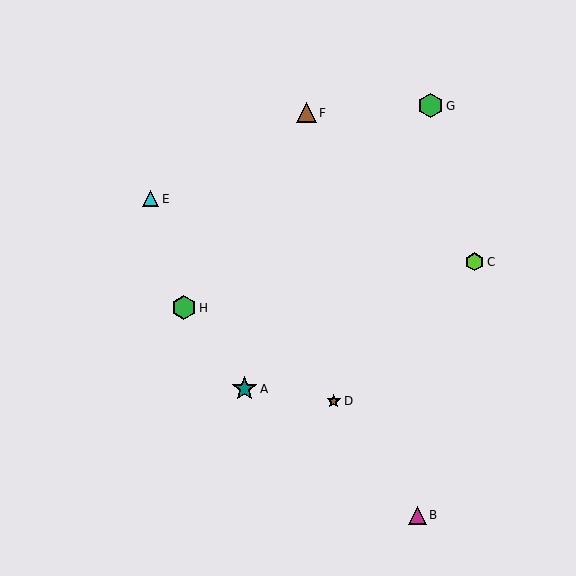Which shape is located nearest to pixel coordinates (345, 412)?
The brown star (labeled D) at (334, 401) is nearest to that location.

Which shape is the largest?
The teal star (labeled A) is the largest.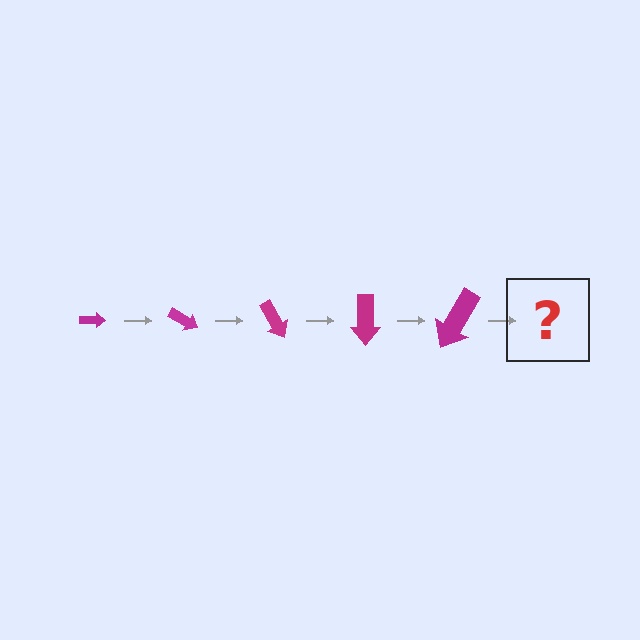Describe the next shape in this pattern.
It should be an arrow, larger than the previous one and rotated 150 degrees from the start.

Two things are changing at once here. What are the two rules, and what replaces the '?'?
The two rules are that the arrow grows larger each step and it rotates 30 degrees each step. The '?' should be an arrow, larger than the previous one and rotated 150 degrees from the start.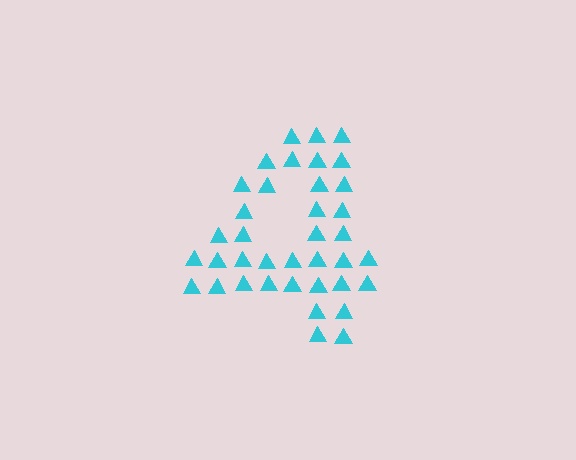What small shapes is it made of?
It is made of small triangles.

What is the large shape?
The large shape is the digit 4.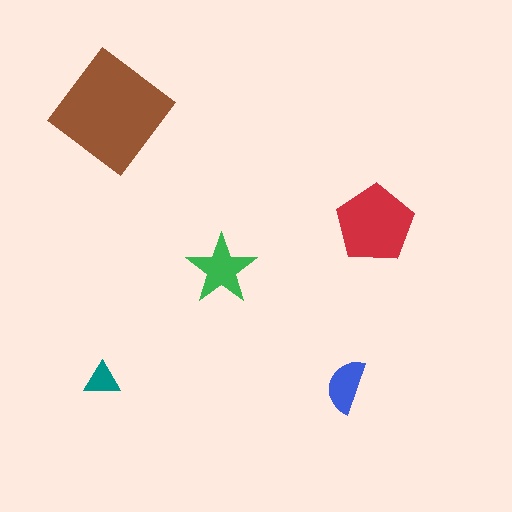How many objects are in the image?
There are 5 objects in the image.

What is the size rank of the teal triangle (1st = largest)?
5th.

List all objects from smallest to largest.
The teal triangle, the blue semicircle, the green star, the red pentagon, the brown diamond.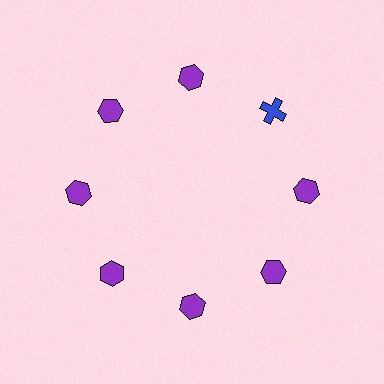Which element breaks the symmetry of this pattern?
The blue cross at roughly the 2 o'clock position breaks the symmetry. All other shapes are purple hexagons.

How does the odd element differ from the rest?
It differs in both color (blue instead of purple) and shape (cross instead of hexagon).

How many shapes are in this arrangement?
There are 8 shapes arranged in a ring pattern.